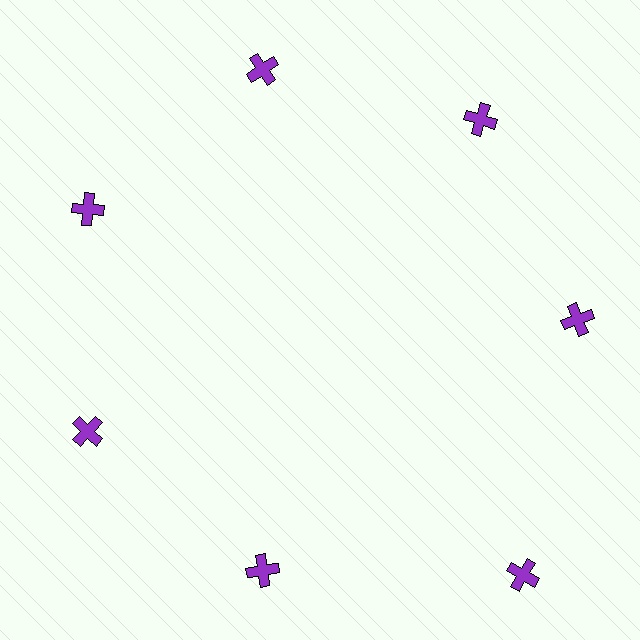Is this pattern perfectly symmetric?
No. The 7 purple crosses are arranged in a ring, but one element near the 5 o'clock position is pushed outward from the center, breaking the 7-fold rotational symmetry.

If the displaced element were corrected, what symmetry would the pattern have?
It would have 7-fold rotational symmetry — the pattern would map onto itself every 51 degrees.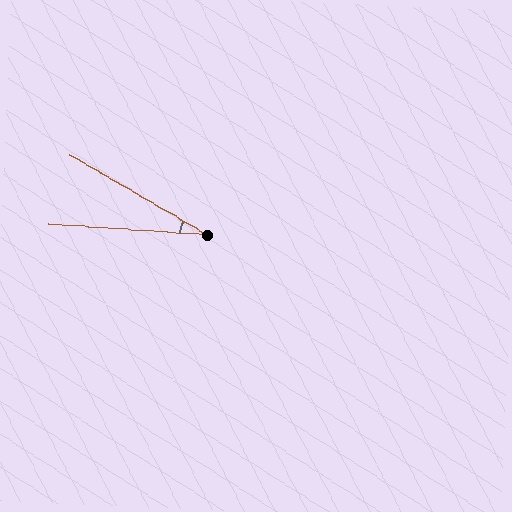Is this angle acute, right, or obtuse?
It is acute.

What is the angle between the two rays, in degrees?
Approximately 26 degrees.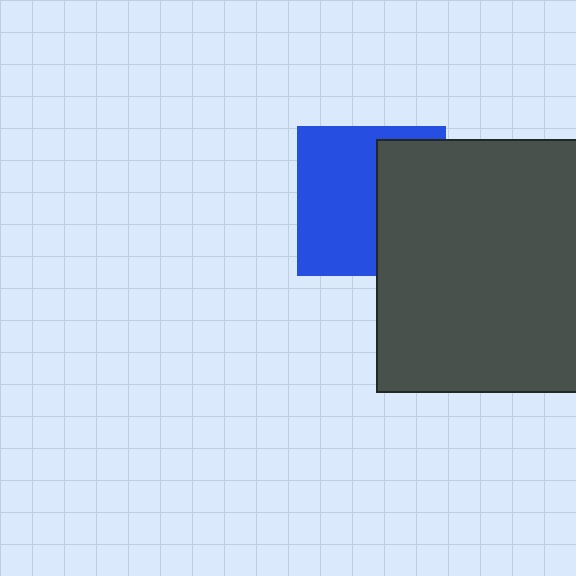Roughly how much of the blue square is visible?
About half of it is visible (roughly 57%).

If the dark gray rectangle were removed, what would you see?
You would see the complete blue square.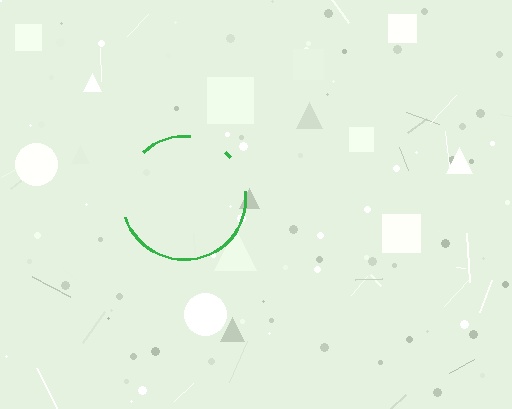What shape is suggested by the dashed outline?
The dashed outline suggests a circle.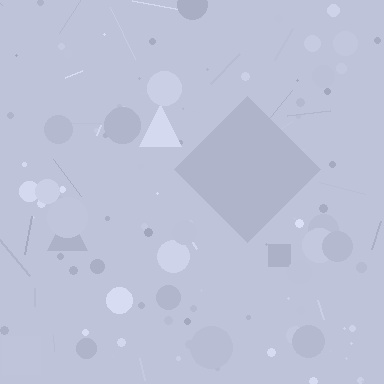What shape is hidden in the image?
A diamond is hidden in the image.